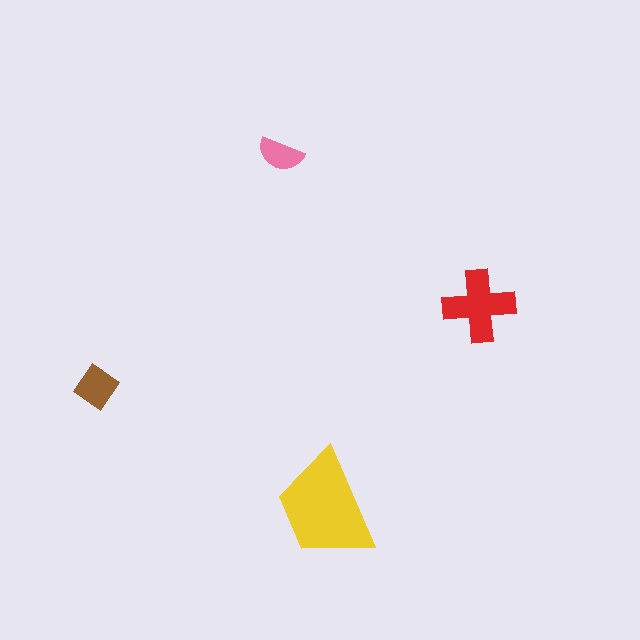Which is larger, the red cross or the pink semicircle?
The red cross.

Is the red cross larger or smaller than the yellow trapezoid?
Smaller.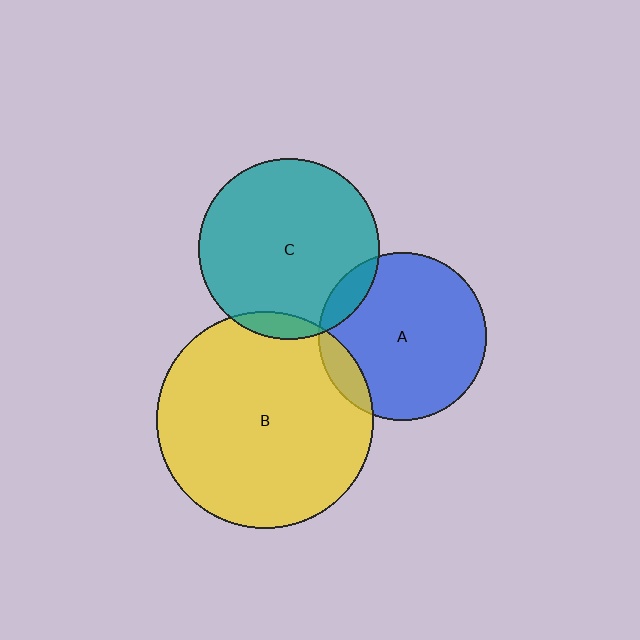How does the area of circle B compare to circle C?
Approximately 1.4 times.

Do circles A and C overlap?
Yes.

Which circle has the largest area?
Circle B (yellow).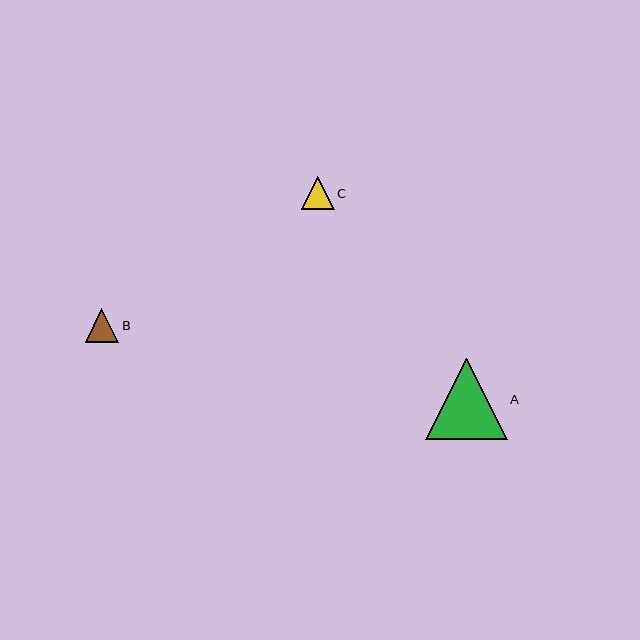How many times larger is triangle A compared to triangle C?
Triangle A is approximately 2.5 times the size of triangle C.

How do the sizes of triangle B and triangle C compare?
Triangle B and triangle C are approximately the same size.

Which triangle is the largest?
Triangle A is the largest with a size of approximately 82 pixels.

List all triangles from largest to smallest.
From largest to smallest: A, B, C.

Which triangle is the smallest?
Triangle C is the smallest with a size of approximately 33 pixels.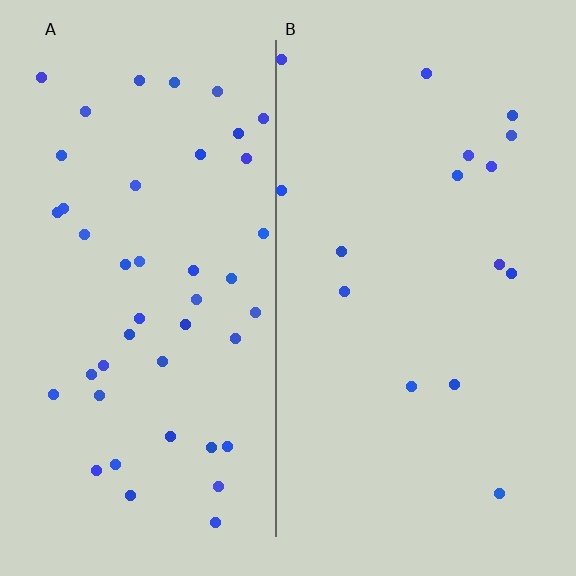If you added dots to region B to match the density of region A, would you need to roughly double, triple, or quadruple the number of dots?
Approximately triple.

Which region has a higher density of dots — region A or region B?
A (the left).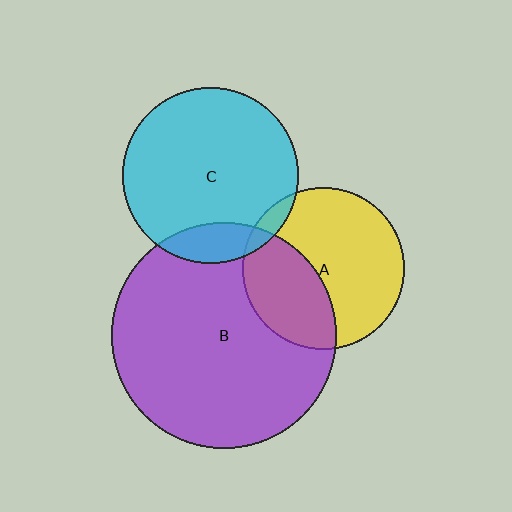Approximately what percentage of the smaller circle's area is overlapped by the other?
Approximately 35%.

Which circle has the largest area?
Circle B (purple).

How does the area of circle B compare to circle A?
Approximately 1.9 times.